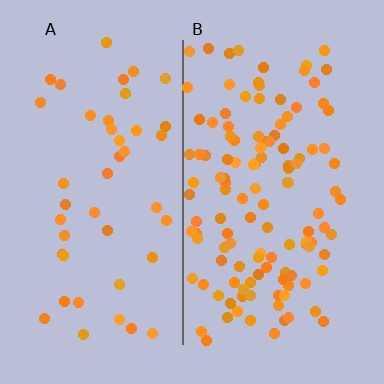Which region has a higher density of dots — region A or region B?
B (the right).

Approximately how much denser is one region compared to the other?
Approximately 2.8× — region B over region A.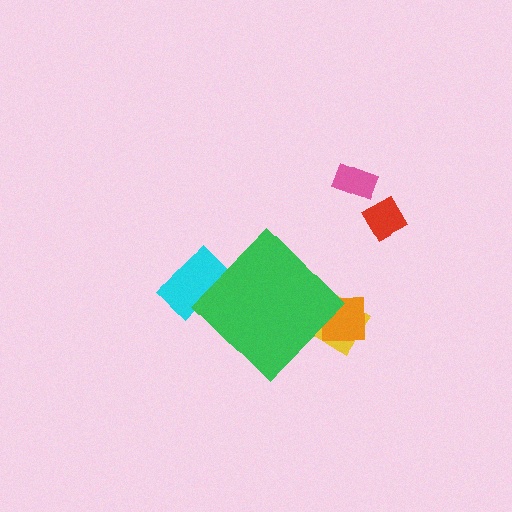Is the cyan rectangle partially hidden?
Yes, the cyan rectangle is partially hidden behind the green diamond.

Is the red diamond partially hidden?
No, the red diamond is fully visible.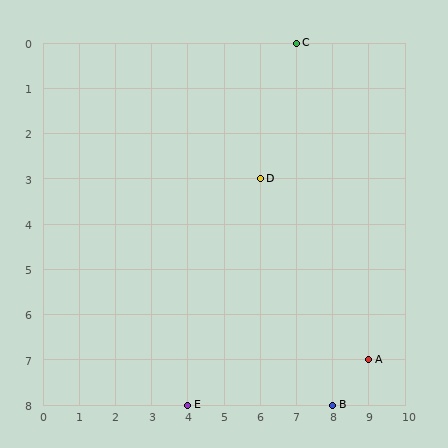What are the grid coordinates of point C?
Point C is at grid coordinates (7, 0).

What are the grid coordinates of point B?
Point B is at grid coordinates (8, 8).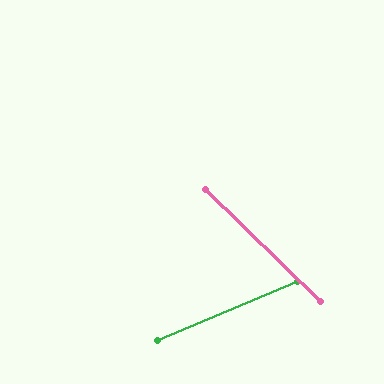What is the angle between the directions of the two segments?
Approximately 67 degrees.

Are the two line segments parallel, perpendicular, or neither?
Neither parallel nor perpendicular — they differ by about 67°.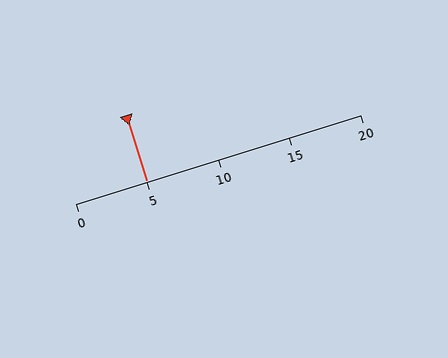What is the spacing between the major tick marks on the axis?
The major ticks are spaced 5 apart.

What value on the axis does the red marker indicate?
The marker indicates approximately 5.